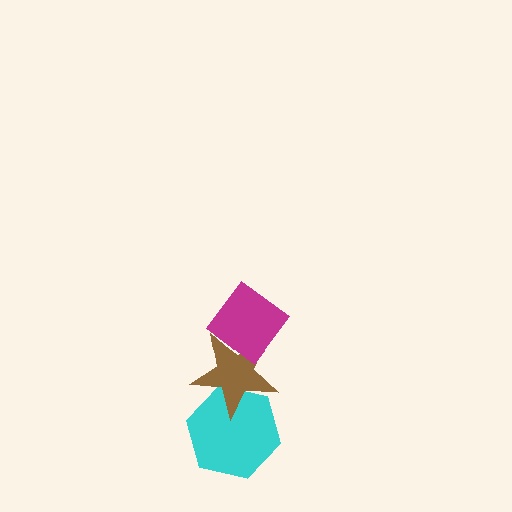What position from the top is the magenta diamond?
The magenta diamond is 1st from the top.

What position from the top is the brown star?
The brown star is 2nd from the top.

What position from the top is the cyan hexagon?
The cyan hexagon is 3rd from the top.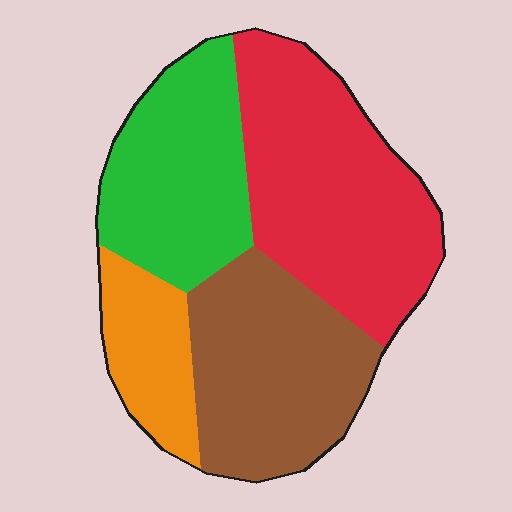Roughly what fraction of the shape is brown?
Brown covers about 30% of the shape.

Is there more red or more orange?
Red.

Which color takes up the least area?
Orange, at roughly 15%.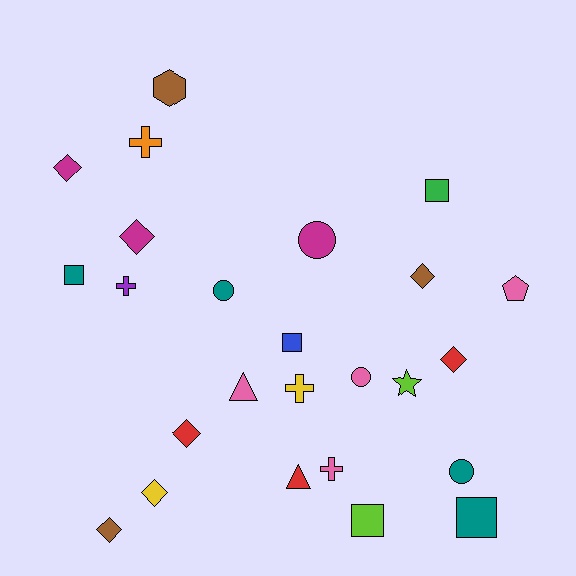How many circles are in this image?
There are 4 circles.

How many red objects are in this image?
There are 3 red objects.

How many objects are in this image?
There are 25 objects.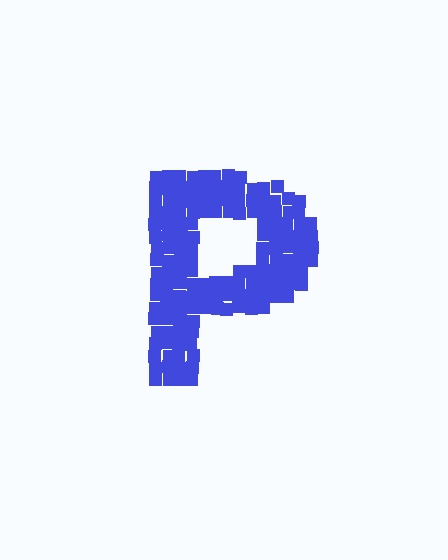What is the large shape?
The large shape is the letter P.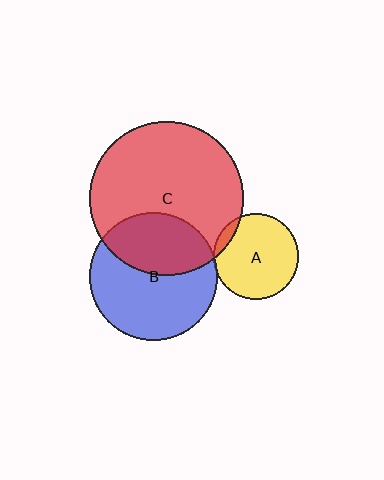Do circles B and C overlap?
Yes.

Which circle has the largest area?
Circle C (red).